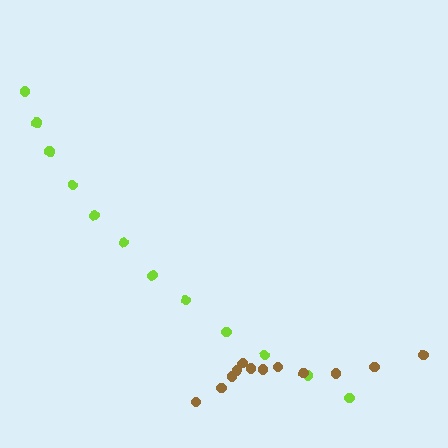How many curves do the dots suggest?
There are 2 distinct paths.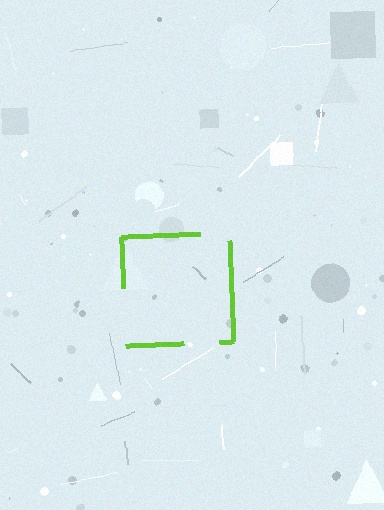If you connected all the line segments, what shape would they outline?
They would outline a square.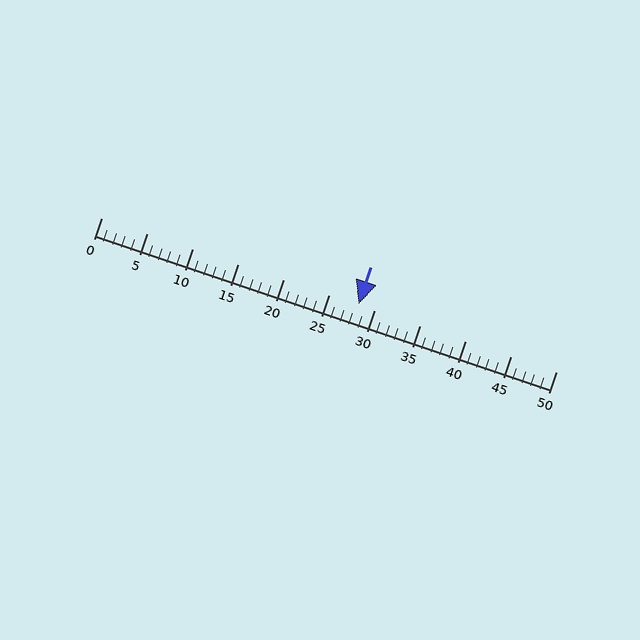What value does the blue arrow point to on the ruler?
The blue arrow points to approximately 28.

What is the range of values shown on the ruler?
The ruler shows values from 0 to 50.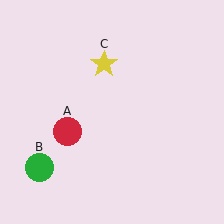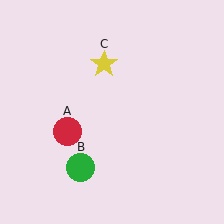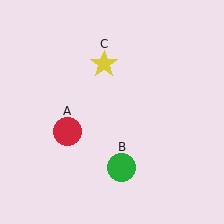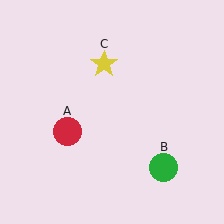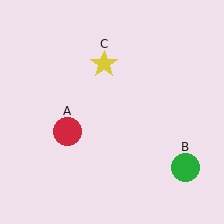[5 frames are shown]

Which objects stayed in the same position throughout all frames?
Red circle (object A) and yellow star (object C) remained stationary.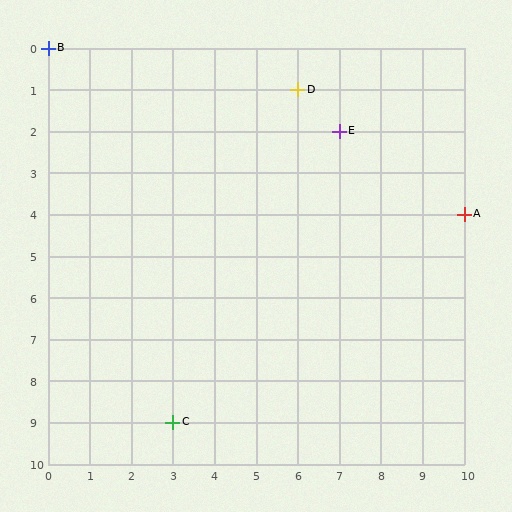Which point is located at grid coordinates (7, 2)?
Point E is at (7, 2).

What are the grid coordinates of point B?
Point B is at grid coordinates (0, 0).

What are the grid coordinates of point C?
Point C is at grid coordinates (3, 9).